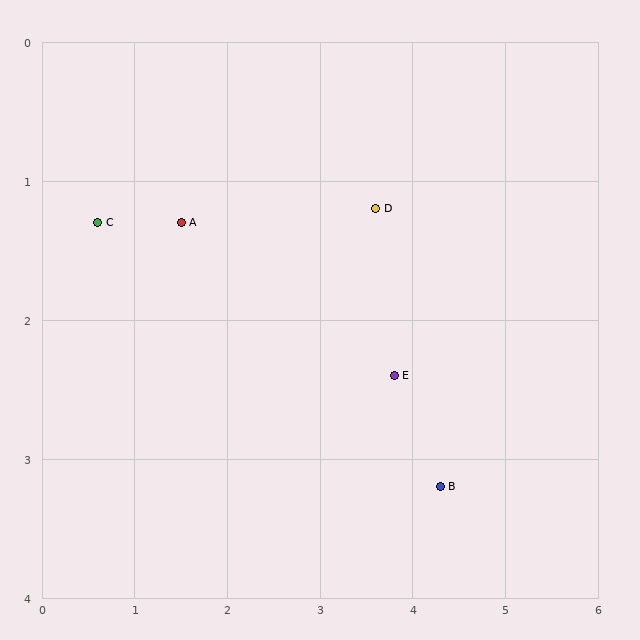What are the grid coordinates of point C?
Point C is at approximately (0.6, 1.3).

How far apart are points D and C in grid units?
Points D and C are about 3.0 grid units apart.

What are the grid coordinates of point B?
Point B is at approximately (4.3, 3.2).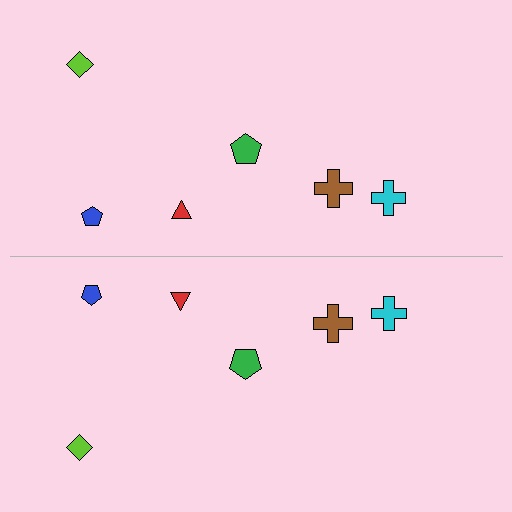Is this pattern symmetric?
Yes, this pattern has bilateral (reflection) symmetry.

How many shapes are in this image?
There are 12 shapes in this image.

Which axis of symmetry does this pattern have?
The pattern has a horizontal axis of symmetry running through the center of the image.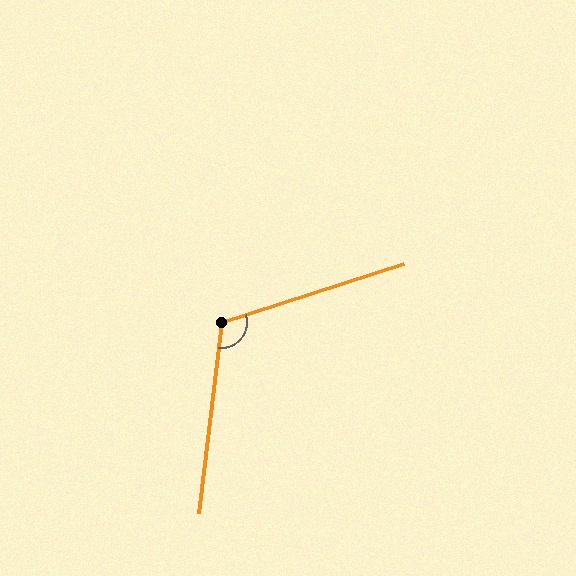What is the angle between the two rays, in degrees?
Approximately 115 degrees.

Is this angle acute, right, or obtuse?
It is obtuse.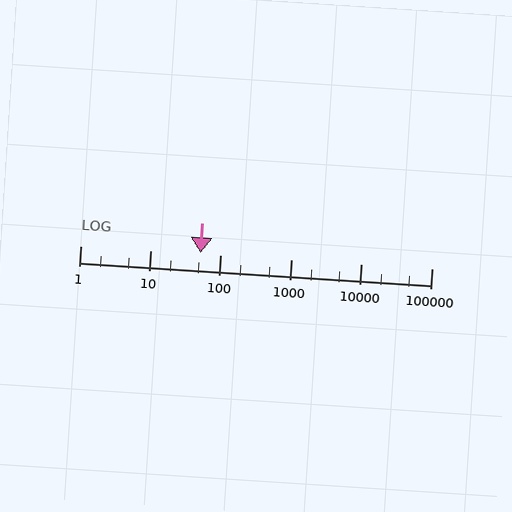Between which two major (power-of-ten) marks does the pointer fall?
The pointer is between 10 and 100.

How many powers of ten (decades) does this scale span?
The scale spans 5 decades, from 1 to 100000.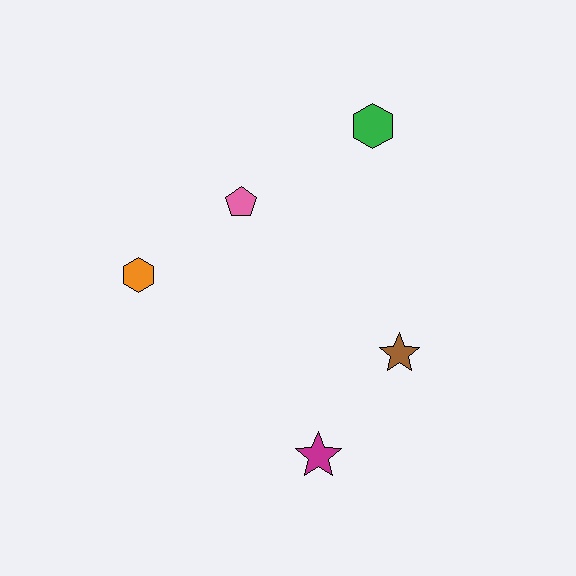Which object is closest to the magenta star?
The brown star is closest to the magenta star.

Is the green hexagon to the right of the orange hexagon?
Yes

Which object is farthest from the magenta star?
The green hexagon is farthest from the magenta star.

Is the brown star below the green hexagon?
Yes